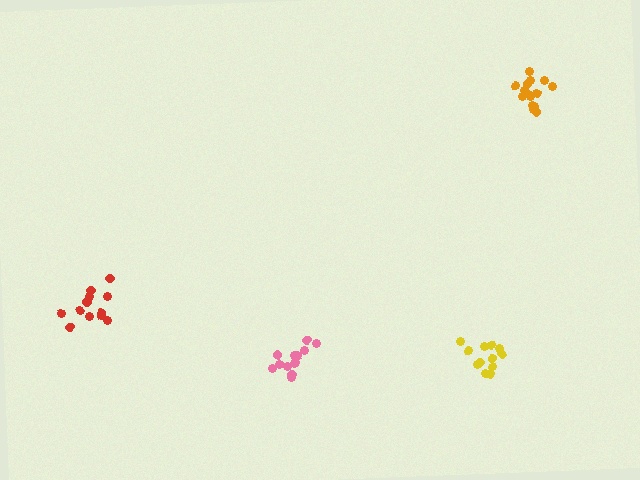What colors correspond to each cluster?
The clusters are colored: pink, orange, red, yellow.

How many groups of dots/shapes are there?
There are 4 groups.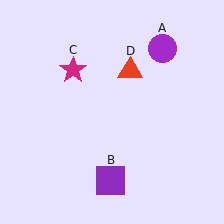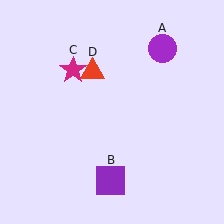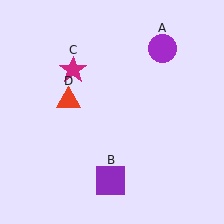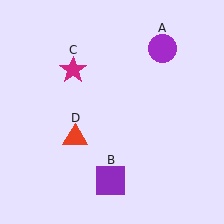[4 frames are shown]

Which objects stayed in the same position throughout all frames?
Purple circle (object A) and purple square (object B) and magenta star (object C) remained stationary.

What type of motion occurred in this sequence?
The red triangle (object D) rotated counterclockwise around the center of the scene.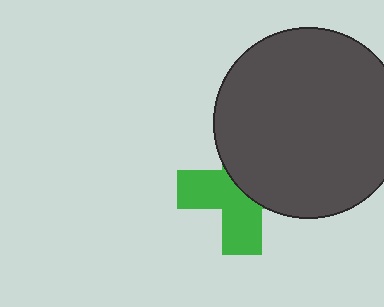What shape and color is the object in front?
The object in front is a dark gray circle.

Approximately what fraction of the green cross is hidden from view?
Roughly 50% of the green cross is hidden behind the dark gray circle.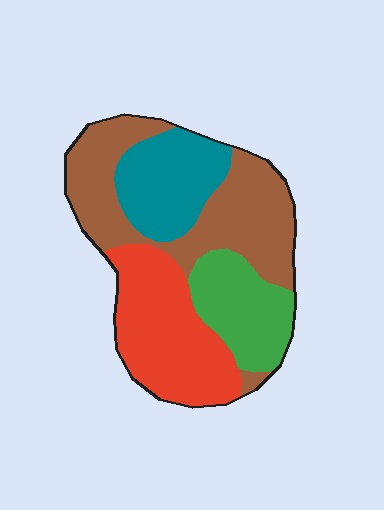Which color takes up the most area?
Brown, at roughly 35%.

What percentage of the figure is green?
Green covers roughly 15% of the figure.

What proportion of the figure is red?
Red takes up about one quarter (1/4) of the figure.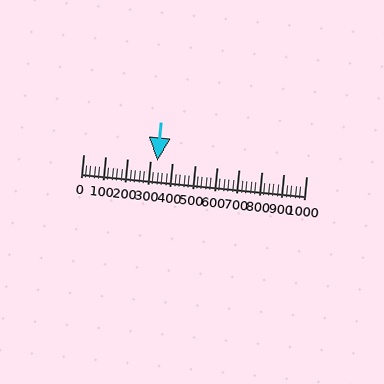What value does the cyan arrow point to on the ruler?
The cyan arrow points to approximately 334.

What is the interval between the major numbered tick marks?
The major tick marks are spaced 100 units apart.